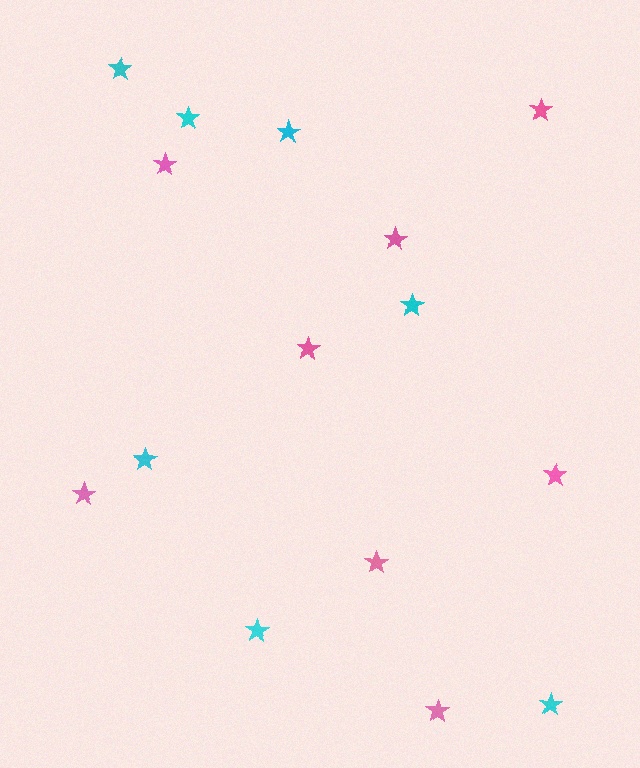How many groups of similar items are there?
There are 2 groups: one group of pink stars (8) and one group of cyan stars (7).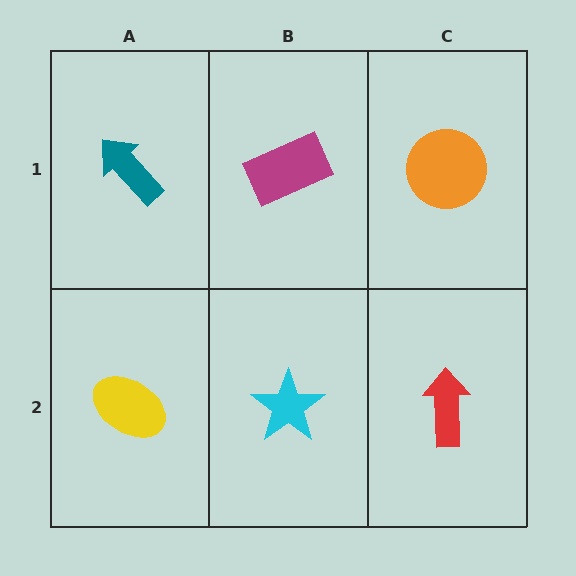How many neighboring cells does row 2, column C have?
2.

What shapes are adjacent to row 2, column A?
A teal arrow (row 1, column A), a cyan star (row 2, column B).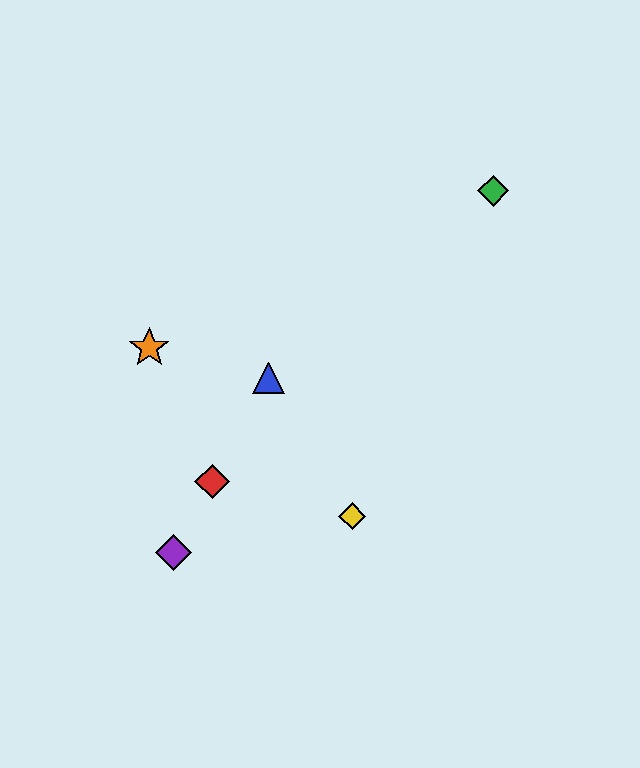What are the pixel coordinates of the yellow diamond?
The yellow diamond is at (352, 516).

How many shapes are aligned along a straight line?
3 shapes (the red diamond, the blue triangle, the purple diamond) are aligned along a straight line.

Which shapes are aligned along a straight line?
The red diamond, the blue triangle, the purple diamond are aligned along a straight line.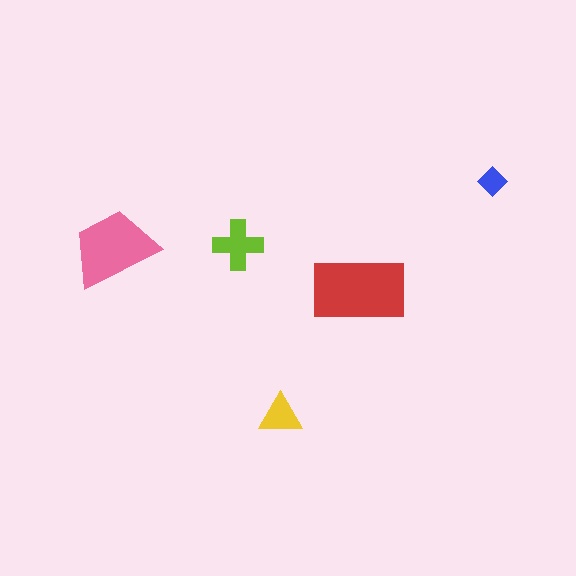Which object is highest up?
The blue diamond is topmost.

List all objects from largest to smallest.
The red rectangle, the pink trapezoid, the lime cross, the yellow triangle, the blue diamond.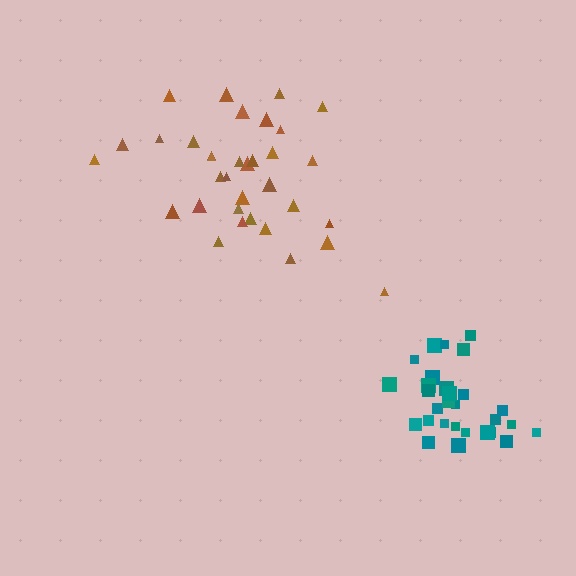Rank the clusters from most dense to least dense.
teal, brown.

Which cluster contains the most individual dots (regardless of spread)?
Brown (34).